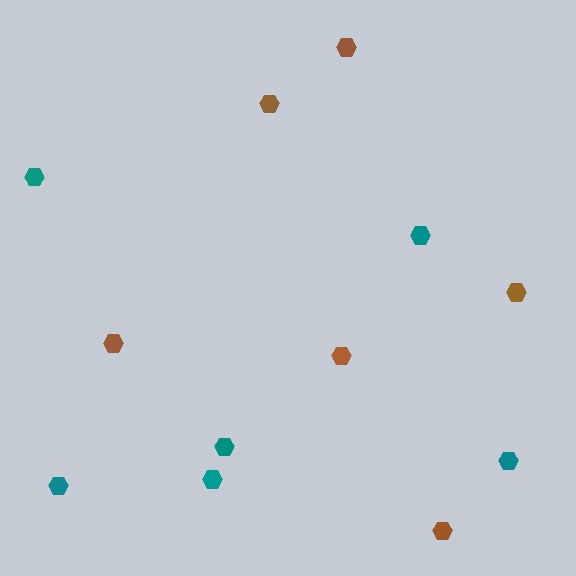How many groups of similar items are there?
There are 2 groups: one group of teal hexagons (6) and one group of brown hexagons (6).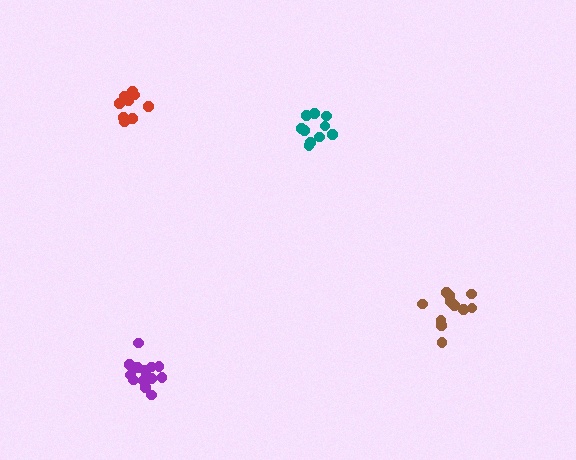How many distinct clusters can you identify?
There are 4 distinct clusters.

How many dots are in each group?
Group 1: 11 dots, Group 2: 10 dots, Group 3: 14 dots, Group 4: 12 dots (47 total).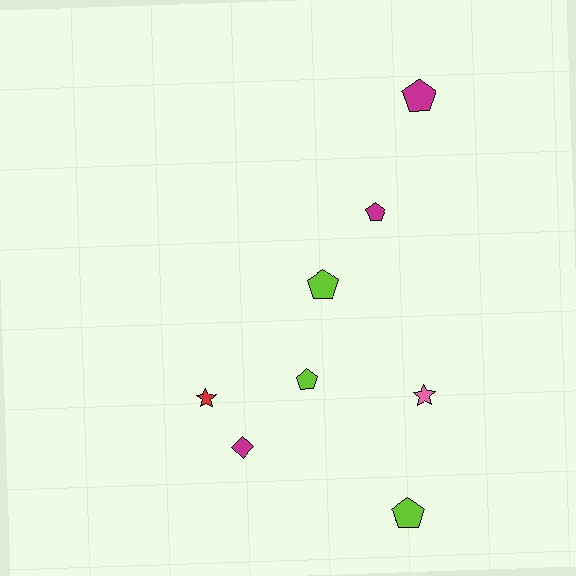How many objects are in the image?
There are 8 objects.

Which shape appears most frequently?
Pentagon, with 5 objects.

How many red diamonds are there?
There are no red diamonds.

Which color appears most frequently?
Magenta, with 3 objects.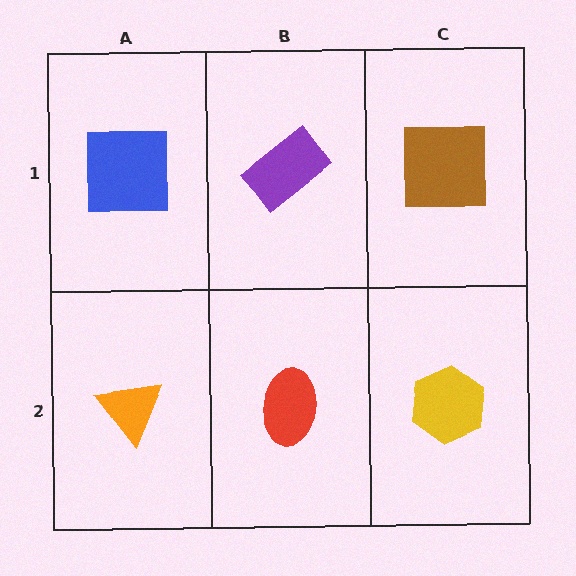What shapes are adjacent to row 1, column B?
A red ellipse (row 2, column B), a blue square (row 1, column A), a brown square (row 1, column C).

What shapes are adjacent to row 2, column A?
A blue square (row 1, column A), a red ellipse (row 2, column B).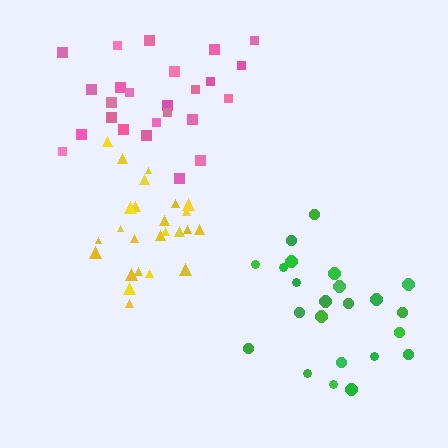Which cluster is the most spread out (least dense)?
Green.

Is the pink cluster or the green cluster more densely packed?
Pink.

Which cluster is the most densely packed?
Yellow.